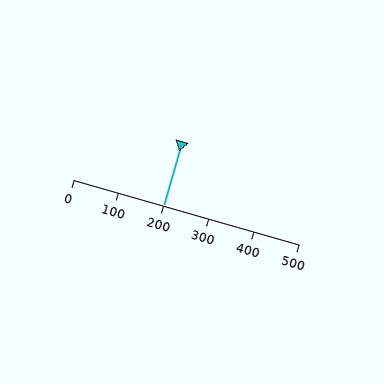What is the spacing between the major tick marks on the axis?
The major ticks are spaced 100 apart.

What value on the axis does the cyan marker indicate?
The marker indicates approximately 200.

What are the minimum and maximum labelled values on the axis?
The axis runs from 0 to 500.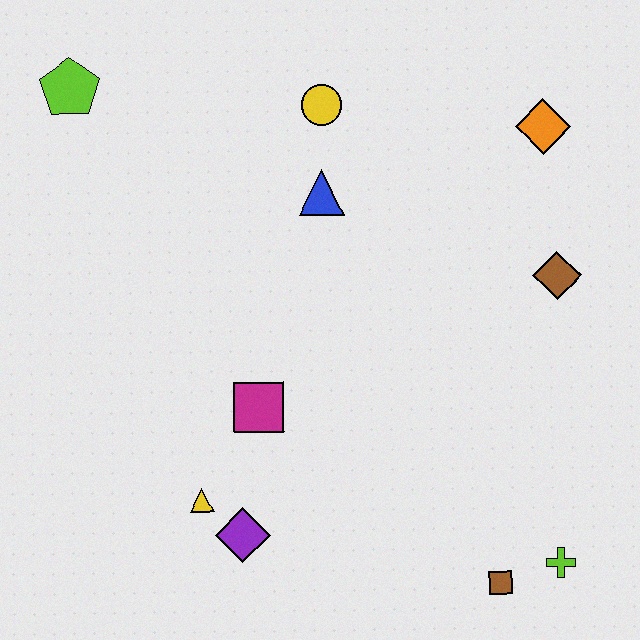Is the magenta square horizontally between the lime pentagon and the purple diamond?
No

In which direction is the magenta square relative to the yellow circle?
The magenta square is below the yellow circle.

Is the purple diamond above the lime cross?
Yes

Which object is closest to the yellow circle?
The blue triangle is closest to the yellow circle.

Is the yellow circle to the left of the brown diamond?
Yes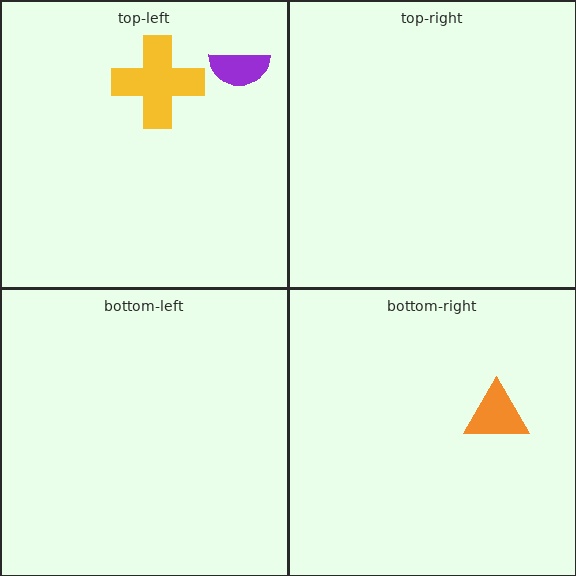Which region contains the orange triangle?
The bottom-right region.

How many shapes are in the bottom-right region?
1.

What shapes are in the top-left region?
The purple semicircle, the yellow cross.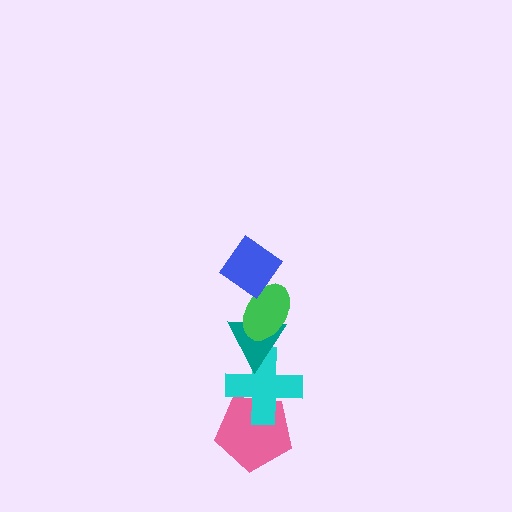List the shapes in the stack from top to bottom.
From top to bottom: the blue diamond, the green ellipse, the teal triangle, the cyan cross, the pink pentagon.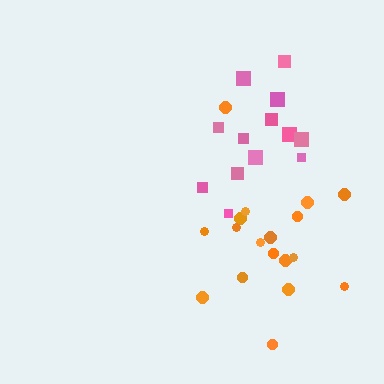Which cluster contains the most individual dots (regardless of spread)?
Orange (18).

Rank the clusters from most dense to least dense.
pink, orange.